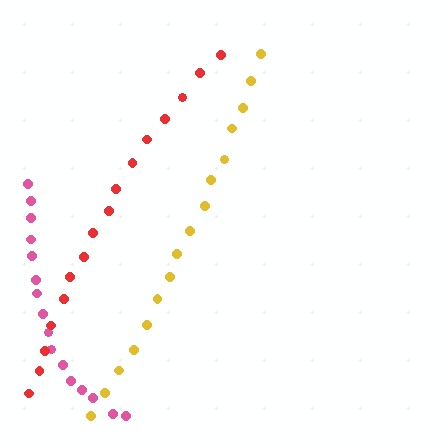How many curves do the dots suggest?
There are 3 distinct paths.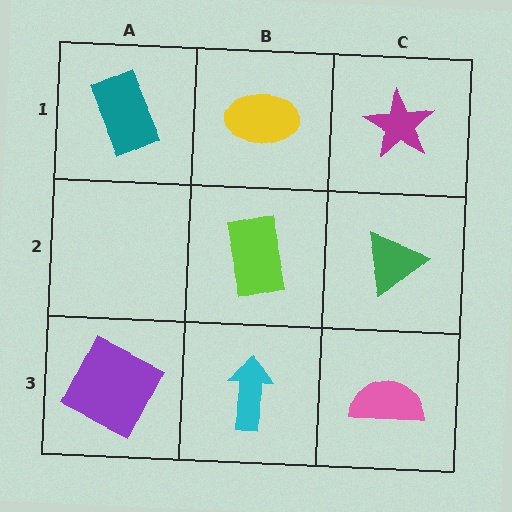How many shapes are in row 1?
3 shapes.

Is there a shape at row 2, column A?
No, that cell is empty.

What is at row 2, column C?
A green triangle.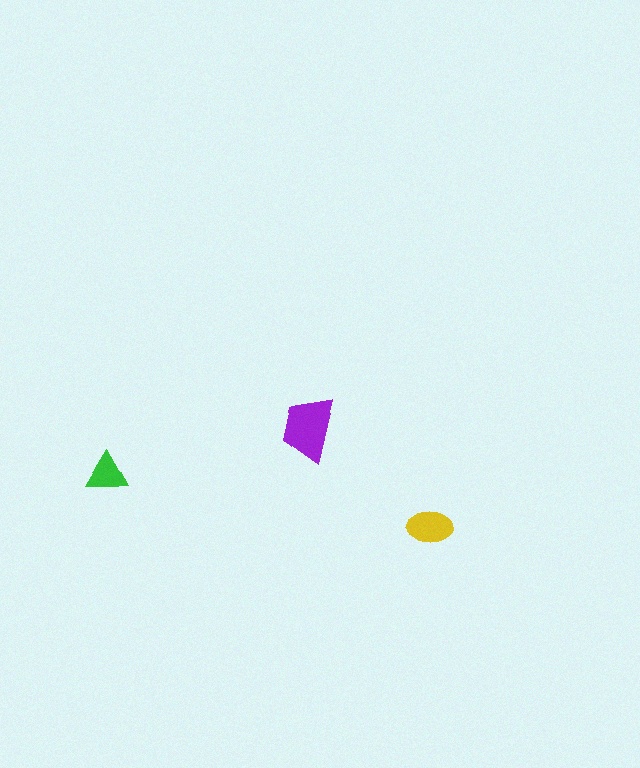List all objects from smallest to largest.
The green triangle, the yellow ellipse, the purple trapezoid.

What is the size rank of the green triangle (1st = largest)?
3rd.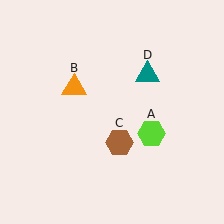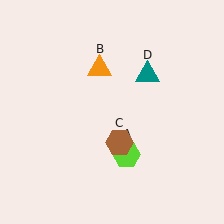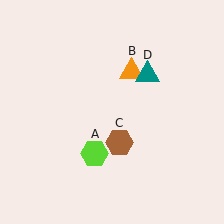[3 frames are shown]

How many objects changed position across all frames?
2 objects changed position: lime hexagon (object A), orange triangle (object B).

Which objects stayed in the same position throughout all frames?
Brown hexagon (object C) and teal triangle (object D) remained stationary.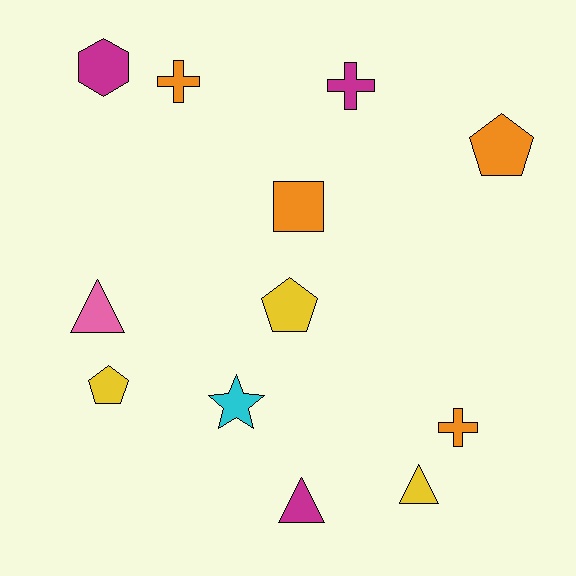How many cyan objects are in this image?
There is 1 cyan object.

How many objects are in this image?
There are 12 objects.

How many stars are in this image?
There is 1 star.